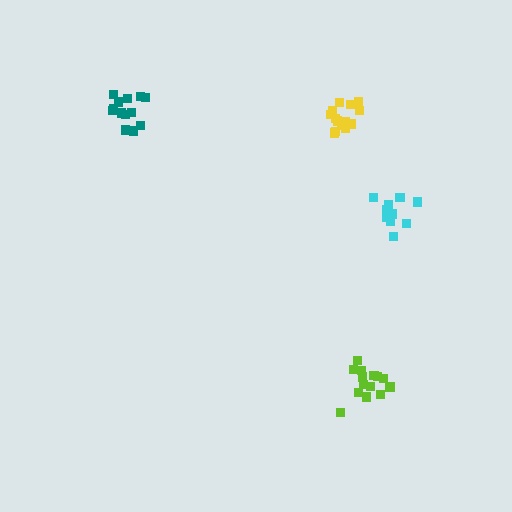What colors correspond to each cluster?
The clusters are colored: lime, cyan, yellow, teal.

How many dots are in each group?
Group 1: 15 dots, Group 2: 10 dots, Group 3: 16 dots, Group 4: 13 dots (54 total).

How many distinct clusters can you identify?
There are 4 distinct clusters.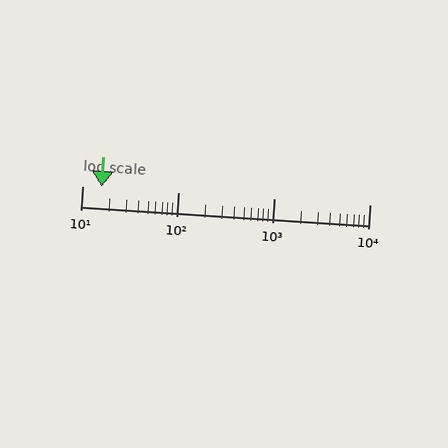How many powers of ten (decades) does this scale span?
The scale spans 3 decades, from 10 to 10000.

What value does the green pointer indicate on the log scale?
The pointer indicates approximately 16.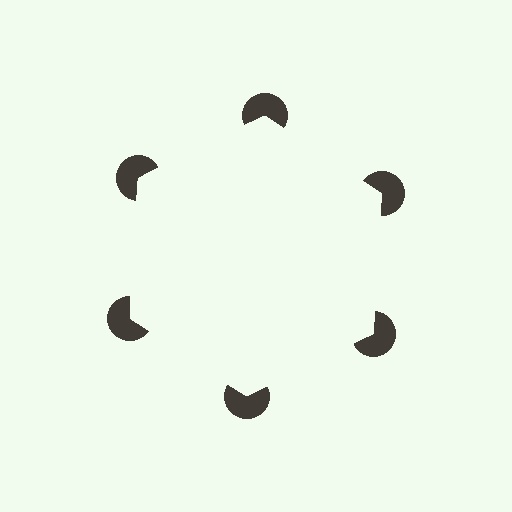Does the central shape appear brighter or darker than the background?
It typically appears slightly brighter than the background, even though no actual brightness change is drawn.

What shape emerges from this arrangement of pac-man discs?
An illusory hexagon — its edges are inferred from the aligned wedge cuts in the pac-man discs, not physically drawn.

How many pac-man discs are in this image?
There are 6 — one at each vertex of the illusory hexagon.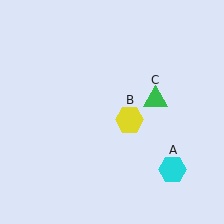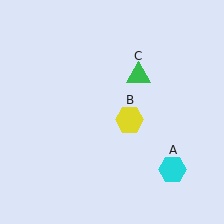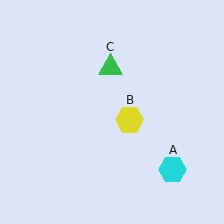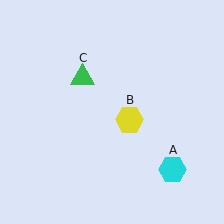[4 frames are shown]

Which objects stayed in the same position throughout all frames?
Cyan hexagon (object A) and yellow hexagon (object B) remained stationary.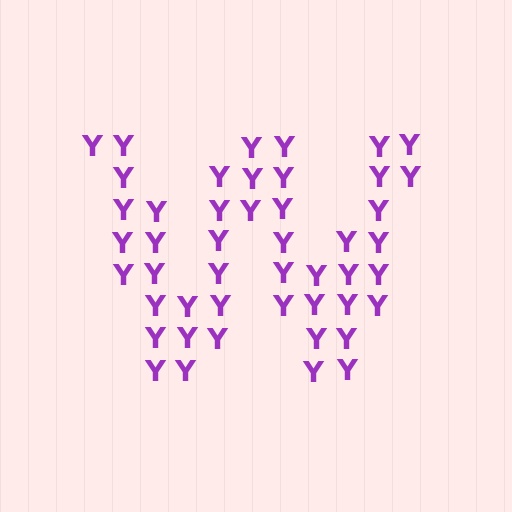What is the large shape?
The large shape is the letter W.